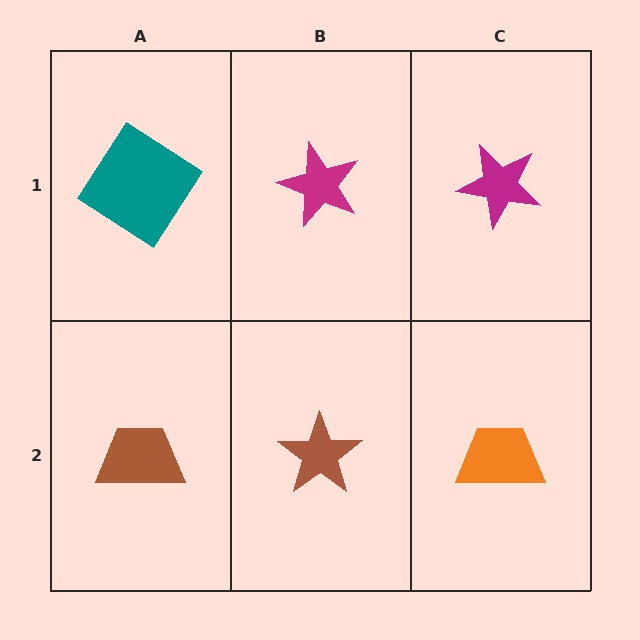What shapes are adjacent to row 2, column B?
A magenta star (row 1, column B), a brown trapezoid (row 2, column A), an orange trapezoid (row 2, column C).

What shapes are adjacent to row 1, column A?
A brown trapezoid (row 2, column A), a magenta star (row 1, column B).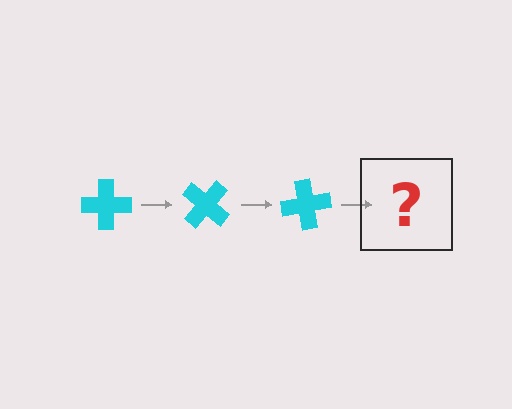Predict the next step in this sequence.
The next step is a cyan cross rotated 120 degrees.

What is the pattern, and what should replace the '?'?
The pattern is that the cross rotates 40 degrees each step. The '?' should be a cyan cross rotated 120 degrees.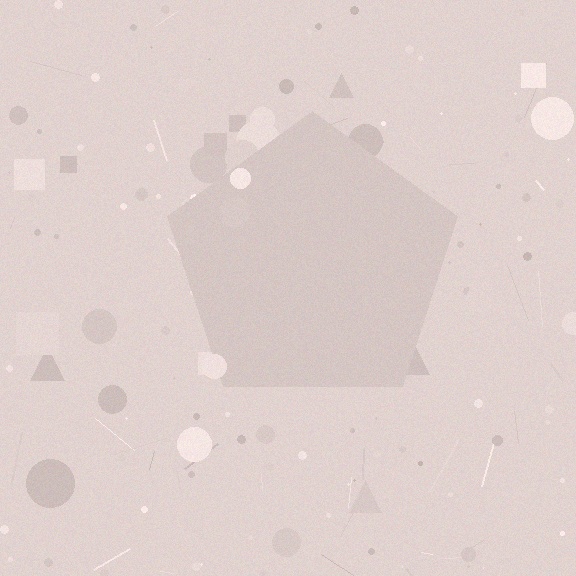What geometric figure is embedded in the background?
A pentagon is embedded in the background.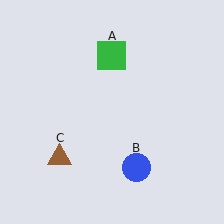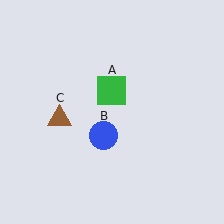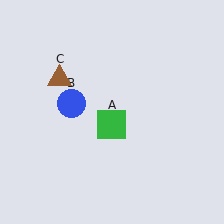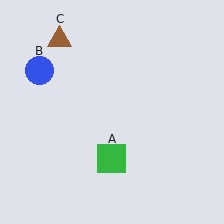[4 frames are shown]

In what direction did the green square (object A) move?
The green square (object A) moved down.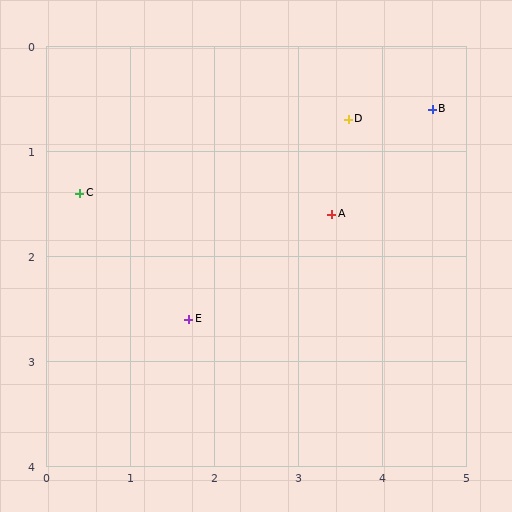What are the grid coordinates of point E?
Point E is at approximately (1.7, 2.6).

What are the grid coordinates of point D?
Point D is at approximately (3.6, 0.7).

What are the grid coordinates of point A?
Point A is at approximately (3.4, 1.6).